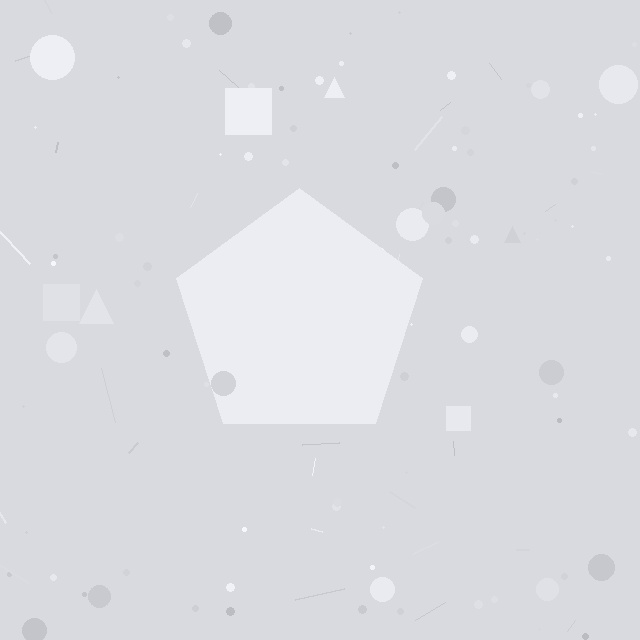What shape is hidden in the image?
A pentagon is hidden in the image.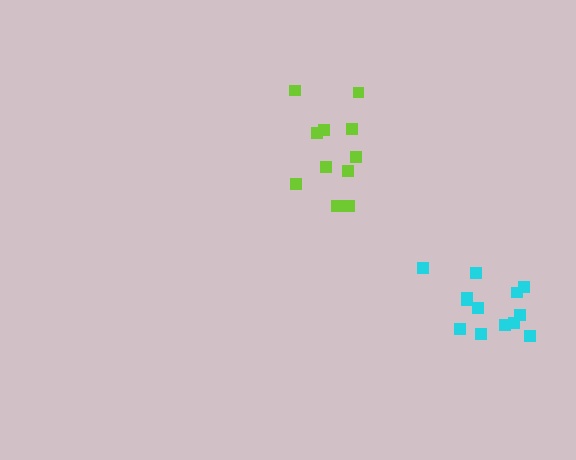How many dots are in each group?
Group 1: 11 dots, Group 2: 13 dots (24 total).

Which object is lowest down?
The cyan cluster is bottommost.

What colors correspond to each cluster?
The clusters are colored: lime, cyan.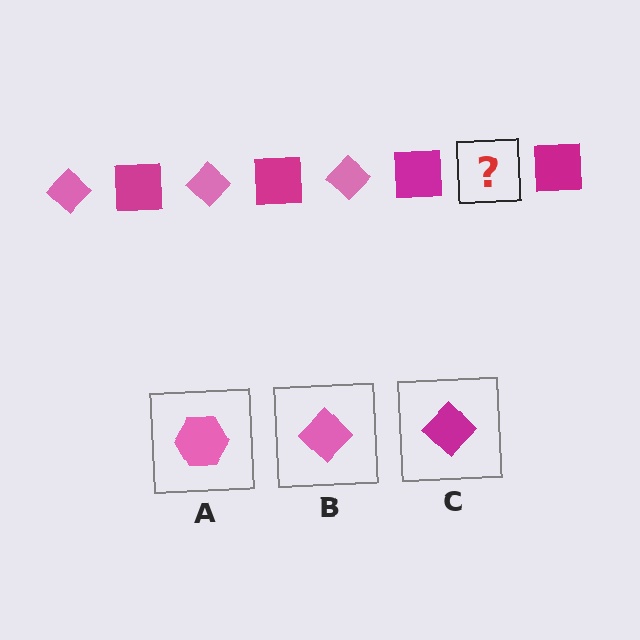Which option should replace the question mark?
Option B.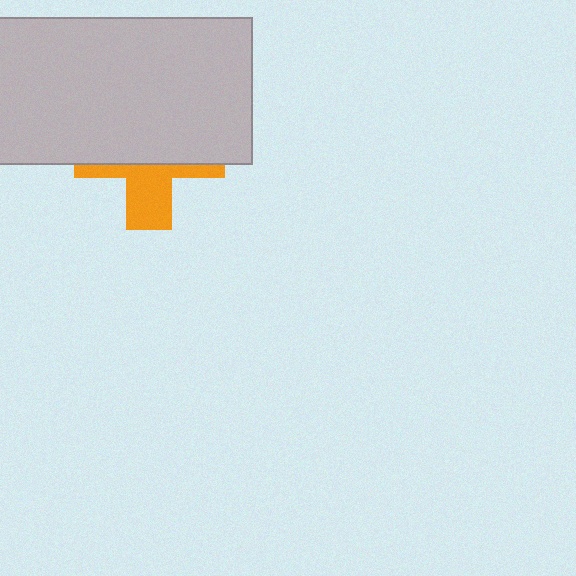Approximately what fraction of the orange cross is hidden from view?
Roughly 64% of the orange cross is hidden behind the light gray rectangle.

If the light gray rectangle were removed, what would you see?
You would see the complete orange cross.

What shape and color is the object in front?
The object in front is a light gray rectangle.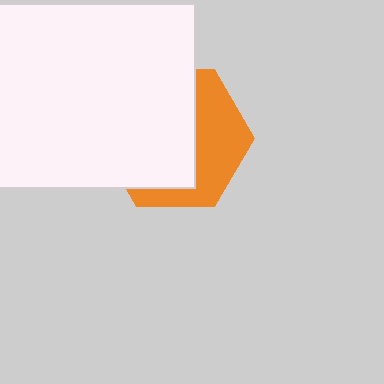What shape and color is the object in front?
The object in front is a white rectangle.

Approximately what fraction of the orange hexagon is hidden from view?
Roughly 60% of the orange hexagon is hidden behind the white rectangle.